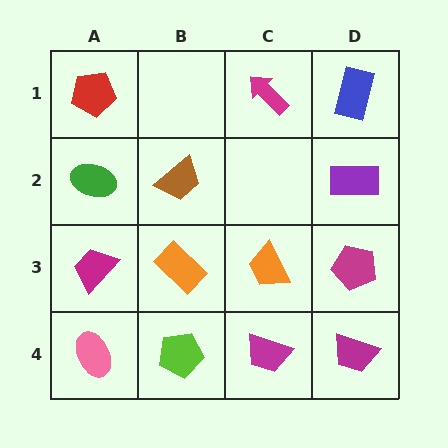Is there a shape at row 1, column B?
No, that cell is empty.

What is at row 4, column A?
A pink ellipse.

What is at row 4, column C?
A magenta trapezoid.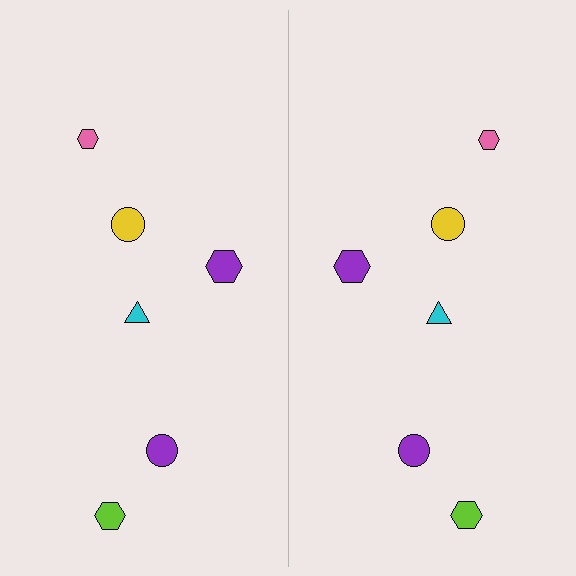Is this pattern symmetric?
Yes, this pattern has bilateral (reflection) symmetry.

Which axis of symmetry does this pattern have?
The pattern has a vertical axis of symmetry running through the center of the image.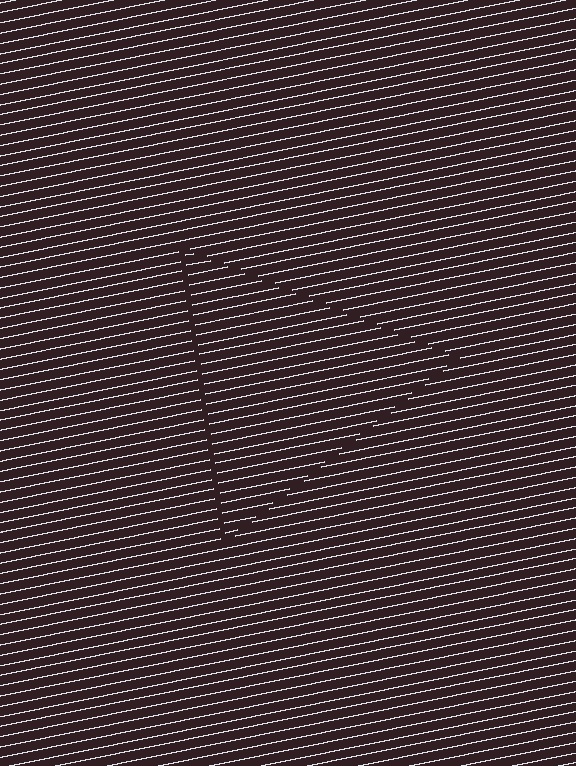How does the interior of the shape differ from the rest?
The interior of the shape contains the same grating, shifted by half a period — the contour is defined by the phase discontinuity where line-ends from the inner and outer gratings abut.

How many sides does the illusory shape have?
3 sides — the line-ends trace a triangle.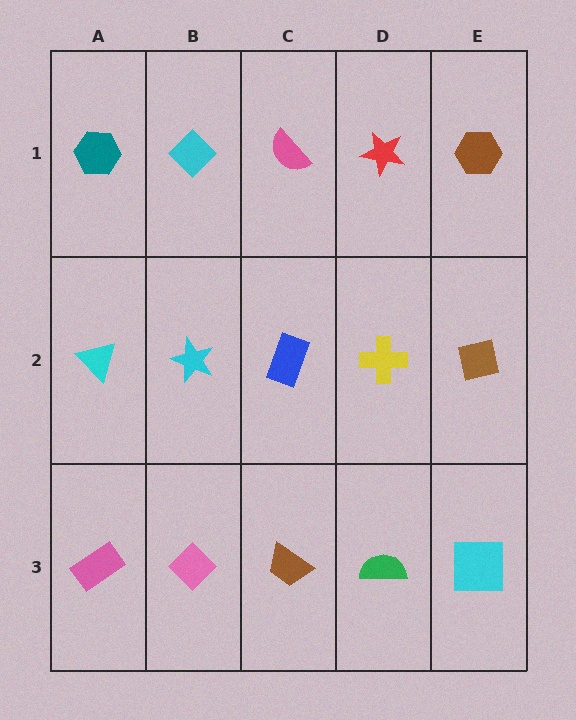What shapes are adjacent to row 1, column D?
A yellow cross (row 2, column D), a pink semicircle (row 1, column C), a brown hexagon (row 1, column E).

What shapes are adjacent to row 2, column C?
A pink semicircle (row 1, column C), a brown trapezoid (row 3, column C), a cyan star (row 2, column B), a yellow cross (row 2, column D).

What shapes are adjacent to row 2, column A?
A teal hexagon (row 1, column A), a pink rectangle (row 3, column A), a cyan star (row 2, column B).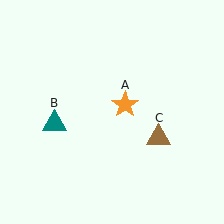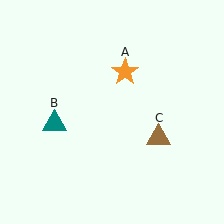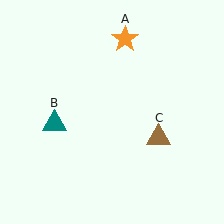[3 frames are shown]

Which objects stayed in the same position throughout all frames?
Teal triangle (object B) and brown triangle (object C) remained stationary.